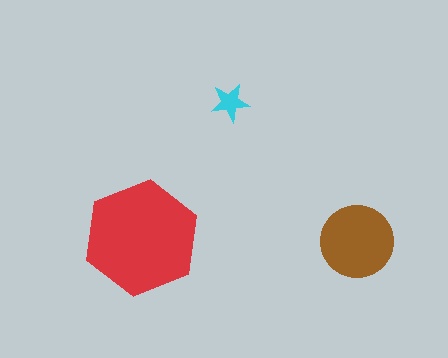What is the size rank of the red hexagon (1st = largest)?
1st.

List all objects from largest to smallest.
The red hexagon, the brown circle, the cyan star.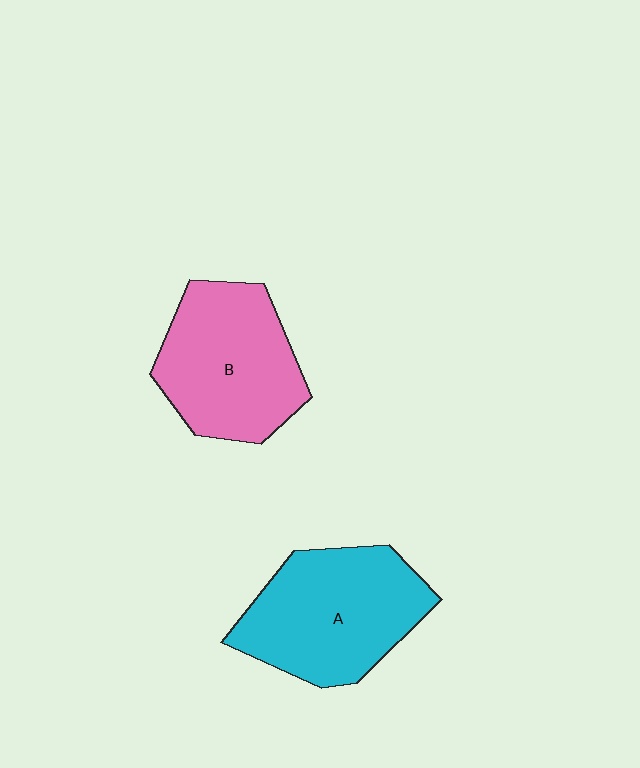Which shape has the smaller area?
Shape B (pink).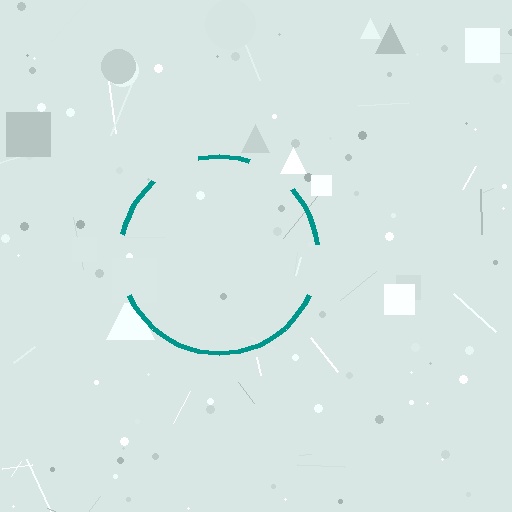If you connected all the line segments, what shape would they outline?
They would outline a circle.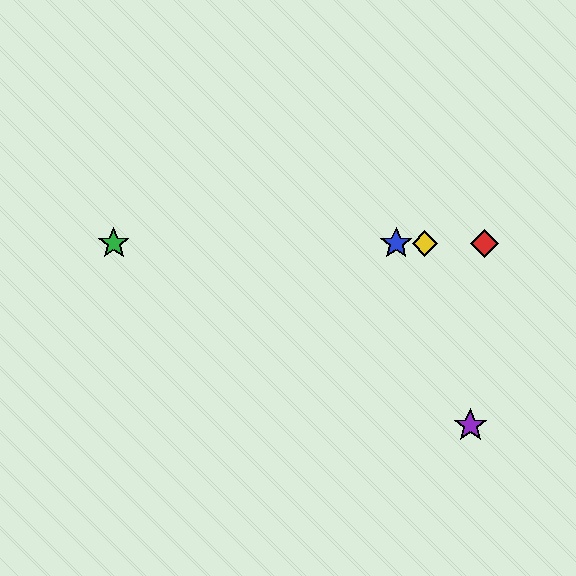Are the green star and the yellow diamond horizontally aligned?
Yes, both are at y≈243.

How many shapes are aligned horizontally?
4 shapes (the red diamond, the blue star, the green star, the yellow diamond) are aligned horizontally.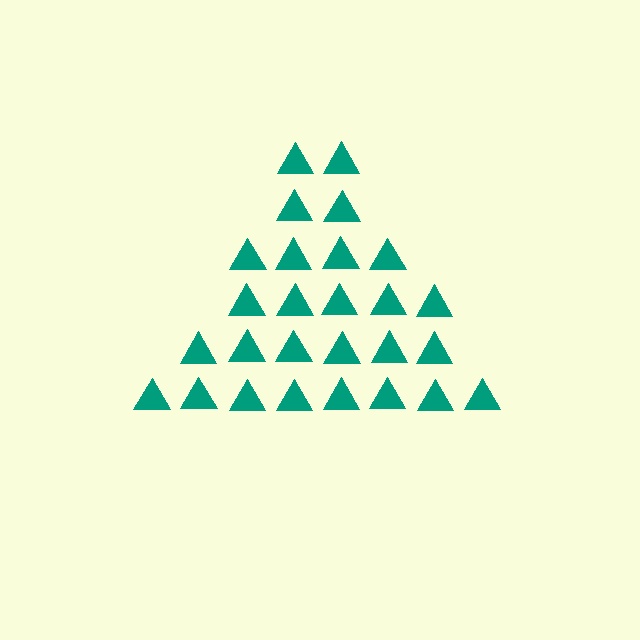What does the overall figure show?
The overall figure shows a triangle.